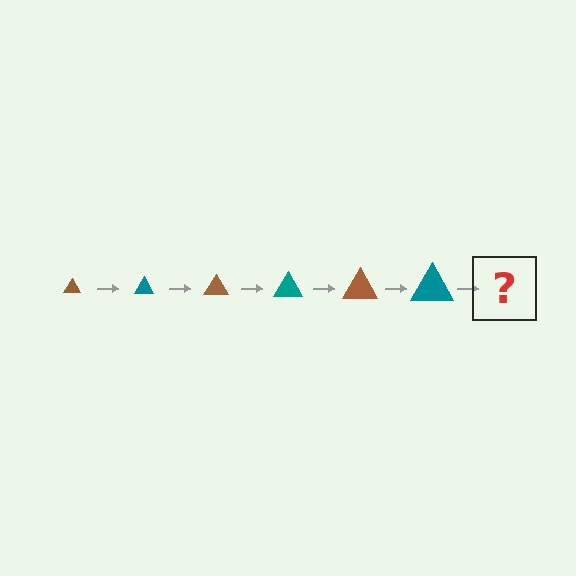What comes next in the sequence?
The next element should be a brown triangle, larger than the previous one.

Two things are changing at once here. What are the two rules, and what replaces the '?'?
The two rules are that the triangle grows larger each step and the color cycles through brown and teal. The '?' should be a brown triangle, larger than the previous one.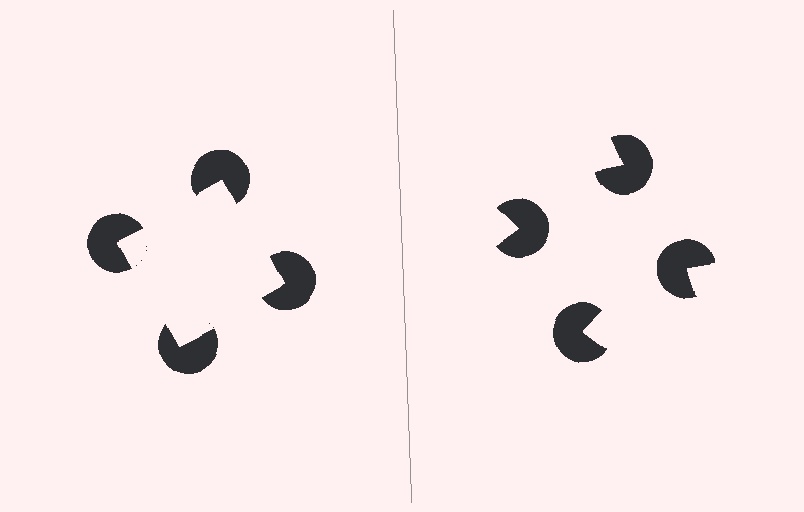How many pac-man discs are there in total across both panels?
8 — 4 on each side.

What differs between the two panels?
The pac-man discs are positioned identically on both sides; only the wedge orientations differ. On the left they align to a square; on the right they are misaligned.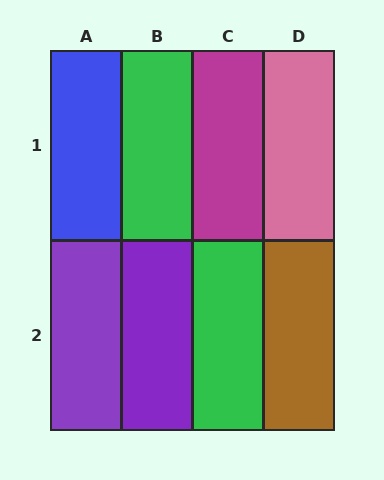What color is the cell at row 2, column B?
Purple.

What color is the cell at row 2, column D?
Brown.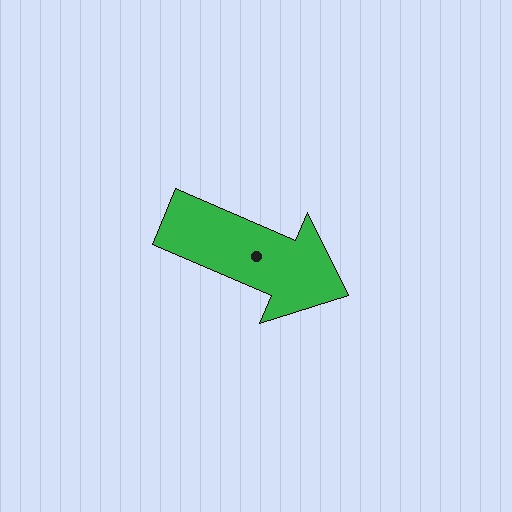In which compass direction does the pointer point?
Southeast.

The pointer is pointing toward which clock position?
Roughly 4 o'clock.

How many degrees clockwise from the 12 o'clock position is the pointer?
Approximately 113 degrees.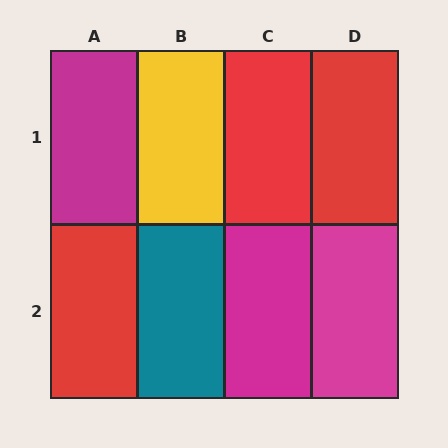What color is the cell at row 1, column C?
Red.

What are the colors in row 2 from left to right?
Red, teal, magenta, magenta.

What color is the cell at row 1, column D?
Red.